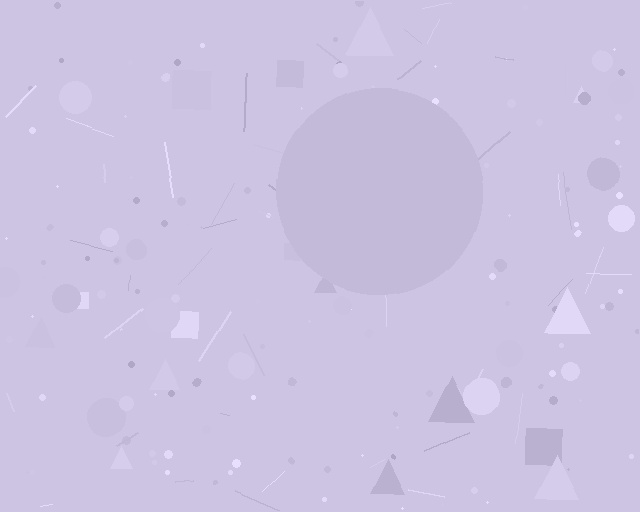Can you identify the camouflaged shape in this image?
The camouflaged shape is a circle.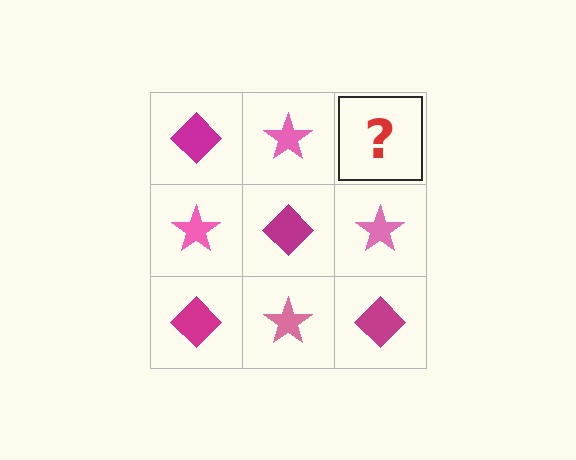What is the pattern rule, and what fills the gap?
The rule is that it alternates magenta diamond and pink star in a checkerboard pattern. The gap should be filled with a magenta diamond.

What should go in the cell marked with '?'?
The missing cell should contain a magenta diamond.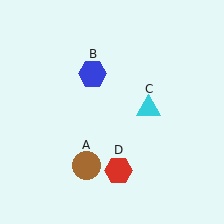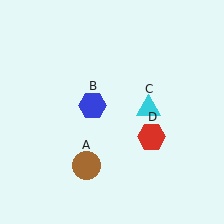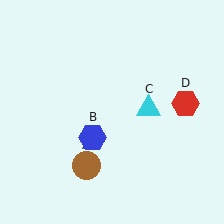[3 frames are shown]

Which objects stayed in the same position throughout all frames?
Brown circle (object A) and cyan triangle (object C) remained stationary.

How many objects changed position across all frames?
2 objects changed position: blue hexagon (object B), red hexagon (object D).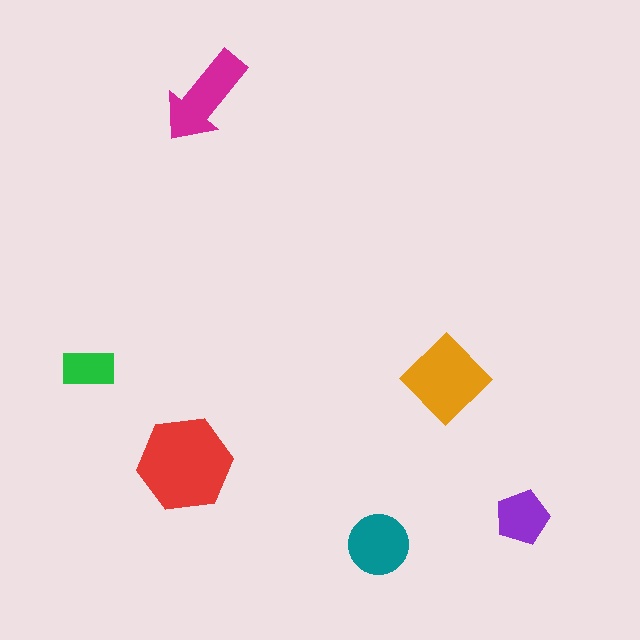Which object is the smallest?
The green rectangle.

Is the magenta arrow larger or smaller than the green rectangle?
Larger.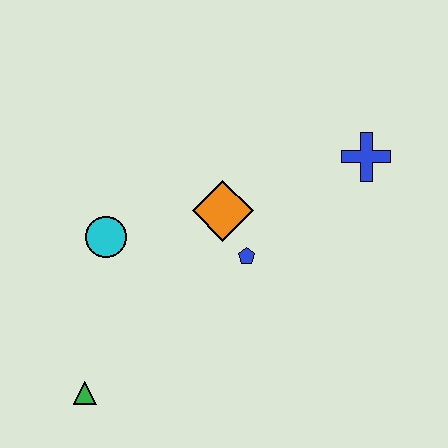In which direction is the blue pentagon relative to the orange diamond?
The blue pentagon is below the orange diamond.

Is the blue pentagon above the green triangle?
Yes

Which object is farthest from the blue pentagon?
The green triangle is farthest from the blue pentagon.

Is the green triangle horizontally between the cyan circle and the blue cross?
No